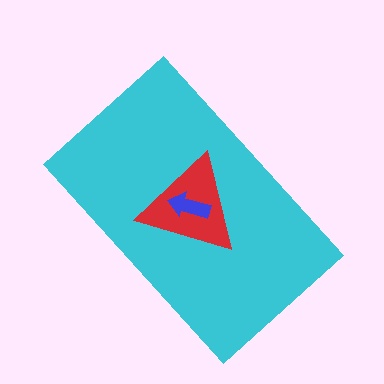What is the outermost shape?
The cyan rectangle.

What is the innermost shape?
The blue arrow.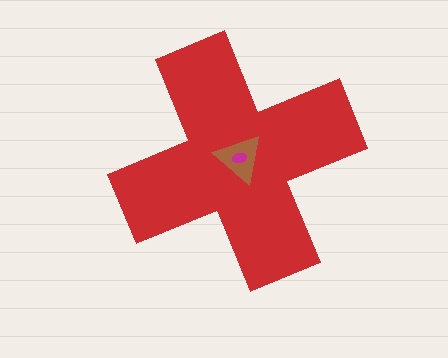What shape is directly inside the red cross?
The brown triangle.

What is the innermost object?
The magenta ellipse.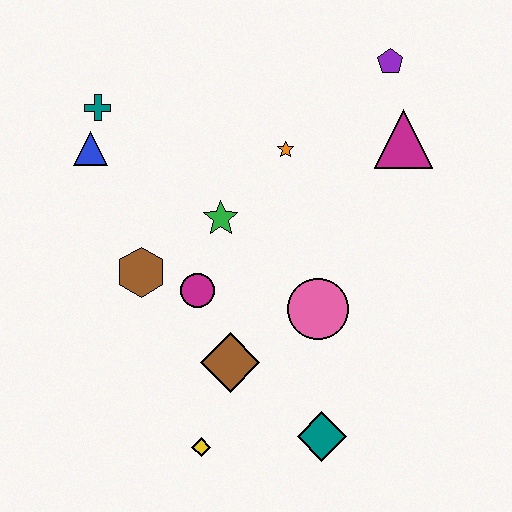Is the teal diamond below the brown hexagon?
Yes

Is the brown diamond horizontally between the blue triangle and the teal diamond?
Yes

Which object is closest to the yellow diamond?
The brown diamond is closest to the yellow diamond.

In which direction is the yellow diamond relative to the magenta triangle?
The yellow diamond is below the magenta triangle.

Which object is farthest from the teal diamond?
The teal cross is farthest from the teal diamond.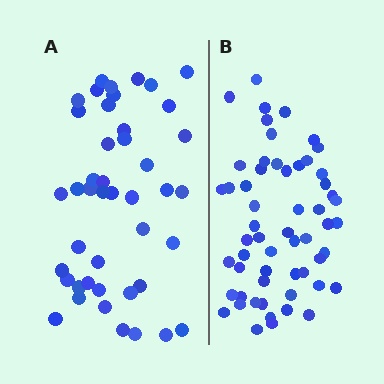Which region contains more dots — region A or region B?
Region B (the right region) has more dots.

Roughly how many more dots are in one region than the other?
Region B has approximately 15 more dots than region A.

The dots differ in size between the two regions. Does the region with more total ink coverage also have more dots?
No. Region A has more total ink coverage because its dots are larger, but region B actually contains more individual dots. Total area can be misleading — the number of items is what matters here.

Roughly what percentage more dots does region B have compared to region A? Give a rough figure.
About 30% more.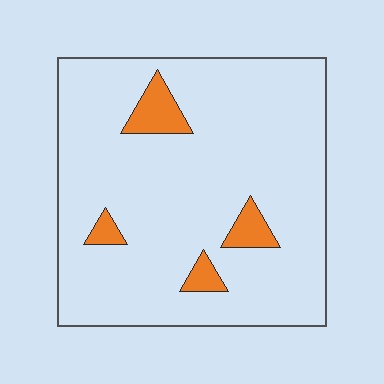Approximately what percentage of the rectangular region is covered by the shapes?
Approximately 10%.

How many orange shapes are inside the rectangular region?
4.